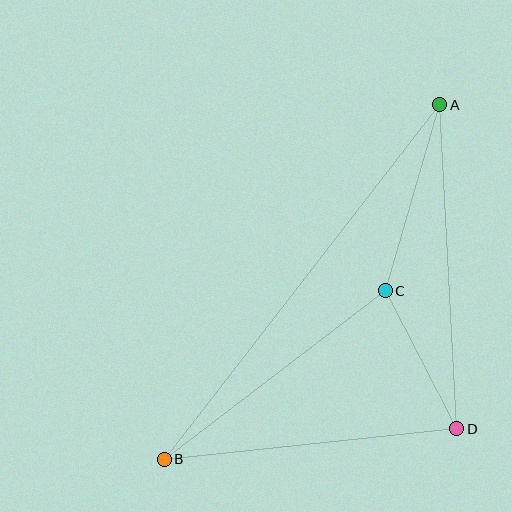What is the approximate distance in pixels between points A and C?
The distance between A and C is approximately 194 pixels.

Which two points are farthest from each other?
Points A and B are farthest from each other.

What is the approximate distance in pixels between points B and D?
The distance between B and D is approximately 294 pixels.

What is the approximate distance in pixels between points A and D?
The distance between A and D is approximately 325 pixels.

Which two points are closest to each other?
Points C and D are closest to each other.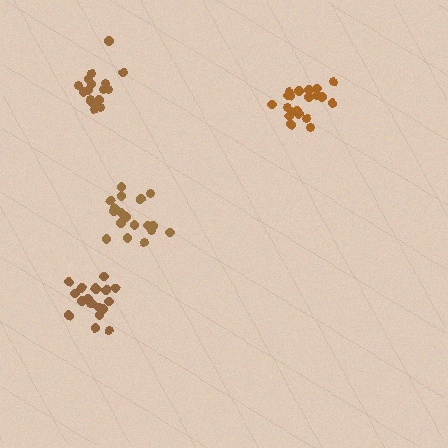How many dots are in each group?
Group 1: 18 dots, Group 2: 20 dots, Group 3: 18 dots, Group 4: 19 dots (75 total).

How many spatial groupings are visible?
There are 4 spatial groupings.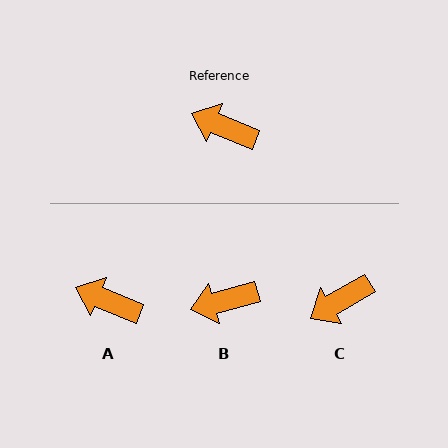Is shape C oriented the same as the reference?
No, it is off by about 53 degrees.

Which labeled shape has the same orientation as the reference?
A.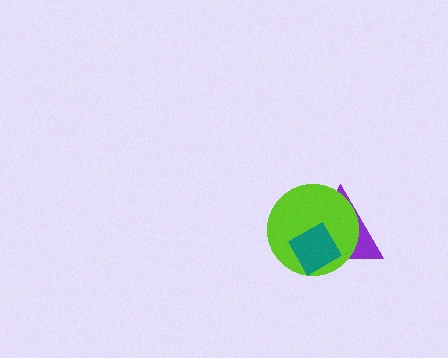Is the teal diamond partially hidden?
No, no other shape covers it.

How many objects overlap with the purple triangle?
2 objects overlap with the purple triangle.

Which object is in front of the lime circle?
The teal diamond is in front of the lime circle.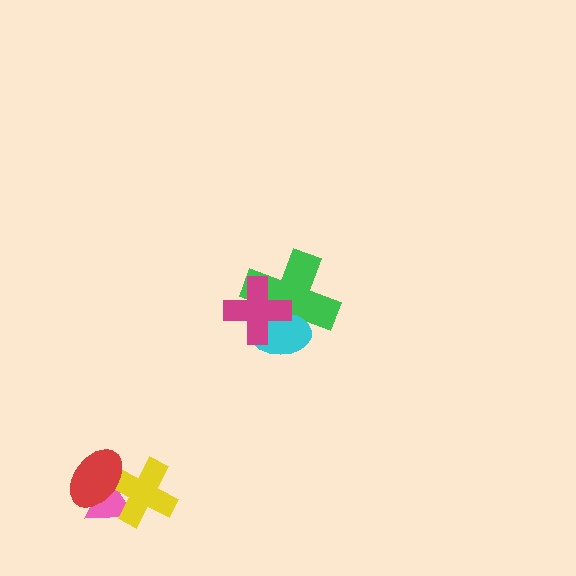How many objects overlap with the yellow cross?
2 objects overlap with the yellow cross.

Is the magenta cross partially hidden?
No, no other shape covers it.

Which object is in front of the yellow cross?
The red ellipse is in front of the yellow cross.